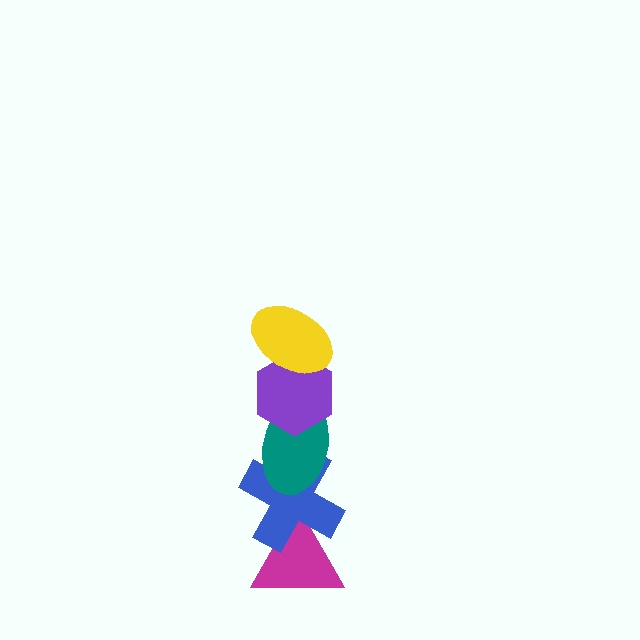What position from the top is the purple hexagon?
The purple hexagon is 2nd from the top.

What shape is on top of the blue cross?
The teal ellipse is on top of the blue cross.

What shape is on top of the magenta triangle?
The blue cross is on top of the magenta triangle.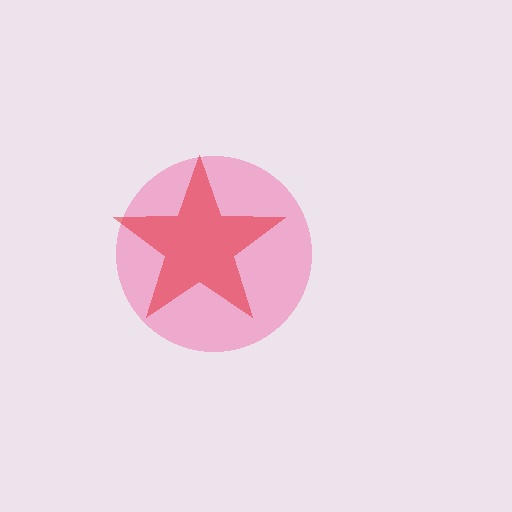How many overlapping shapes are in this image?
There are 2 overlapping shapes in the image.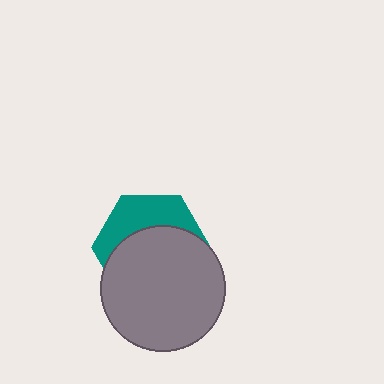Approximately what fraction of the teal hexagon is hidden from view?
Roughly 63% of the teal hexagon is hidden behind the gray circle.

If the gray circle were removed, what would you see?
You would see the complete teal hexagon.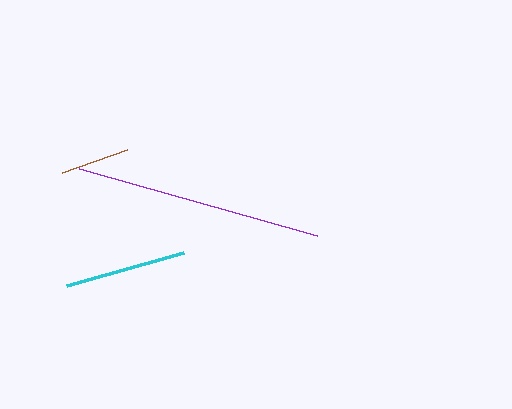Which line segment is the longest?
The purple line is the longest at approximately 248 pixels.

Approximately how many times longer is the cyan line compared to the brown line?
The cyan line is approximately 1.8 times the length of the brown line.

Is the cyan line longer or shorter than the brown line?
The cyan line is longer than the brown line.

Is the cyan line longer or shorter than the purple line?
The purple line is longer than the cyan line.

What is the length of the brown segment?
The brown segment is approximately 69 pixels long.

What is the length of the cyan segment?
The cyan segment is approximately 122 pixels long.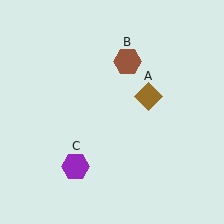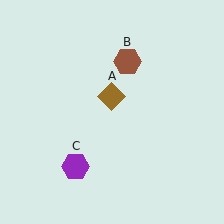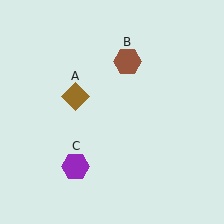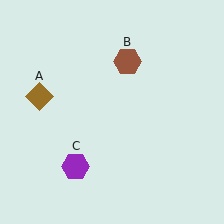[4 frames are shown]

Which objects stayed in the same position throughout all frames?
Brown hexagon (object B) and purple hexagon (object C) remained stationary.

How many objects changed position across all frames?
1 object changed position: brown diamond (object A).